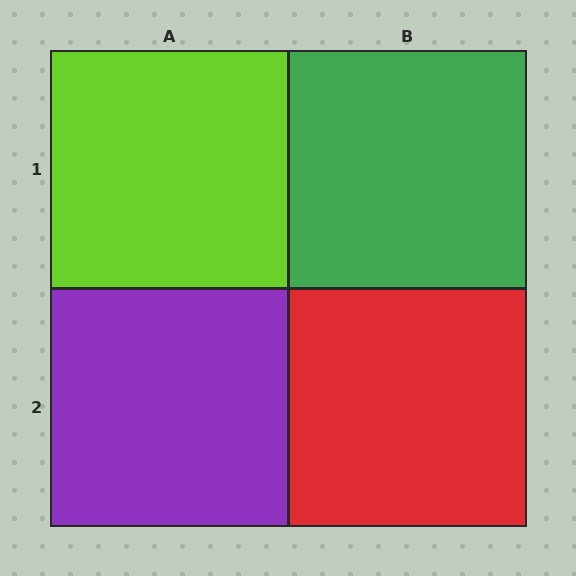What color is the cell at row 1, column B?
Green.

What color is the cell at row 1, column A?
Lime.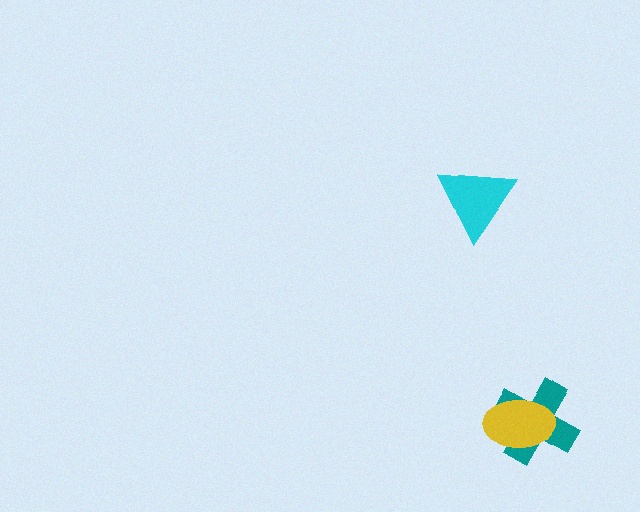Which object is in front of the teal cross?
The yellow ellipse is in front of the teal cross.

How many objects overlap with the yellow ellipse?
1 object overlaps with the yellow ellipse.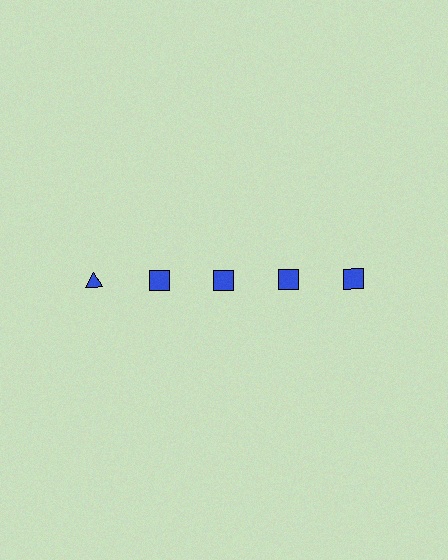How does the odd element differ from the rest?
It has a different shape: triangle instead of square.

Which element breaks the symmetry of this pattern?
The blue triangle in the top row, leftmost column breaks the symmetry. All other shapes are blue squares.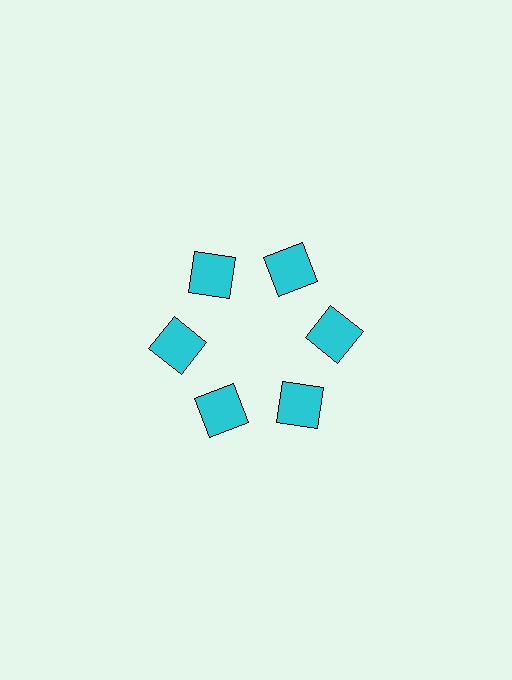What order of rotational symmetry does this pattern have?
This pattern has 6-fold rotational symmetry.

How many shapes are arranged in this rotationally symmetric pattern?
There are 6 shapes, arranged in 6 groups of 1.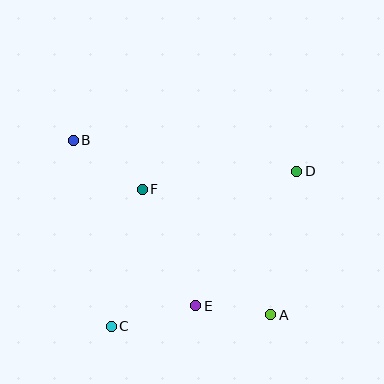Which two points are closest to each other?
Points A and E are closest to each other.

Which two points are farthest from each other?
Points A and B are farthest from each other.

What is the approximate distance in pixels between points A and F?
The distance between A and F is approximately 180 pixels.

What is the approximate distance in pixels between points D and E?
The distance between D and E is approximately 168 pixels.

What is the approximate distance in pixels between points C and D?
The distance between C and D is approximately 242 pixels.